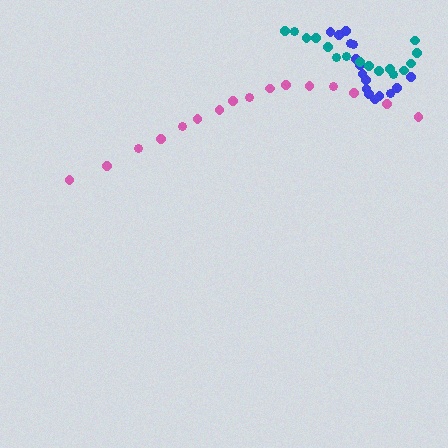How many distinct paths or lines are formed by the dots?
There are 3 distinct paths.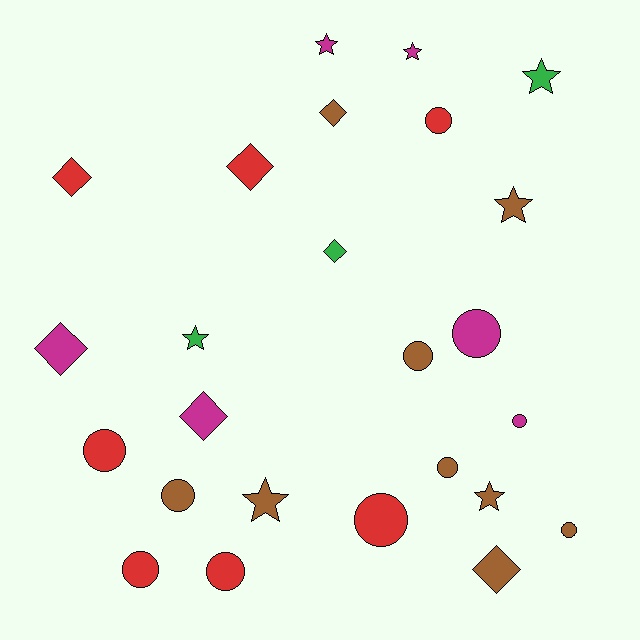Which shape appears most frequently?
Circle, with 11 objects.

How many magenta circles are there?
There are 2 magenta circles.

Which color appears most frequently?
Brown, with 9 objects.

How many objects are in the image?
There are 25 objects.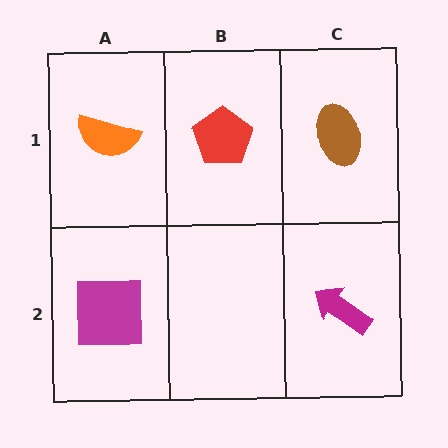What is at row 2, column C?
A magenta arrow.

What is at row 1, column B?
A red pentagon.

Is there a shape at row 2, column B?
No, that cell is empty.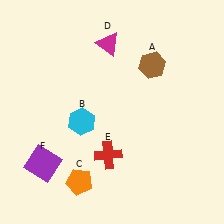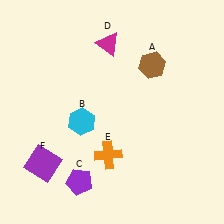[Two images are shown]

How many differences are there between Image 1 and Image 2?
There are 2 differences between the two images.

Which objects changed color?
C changed from orange to purple. E changed from red to orange.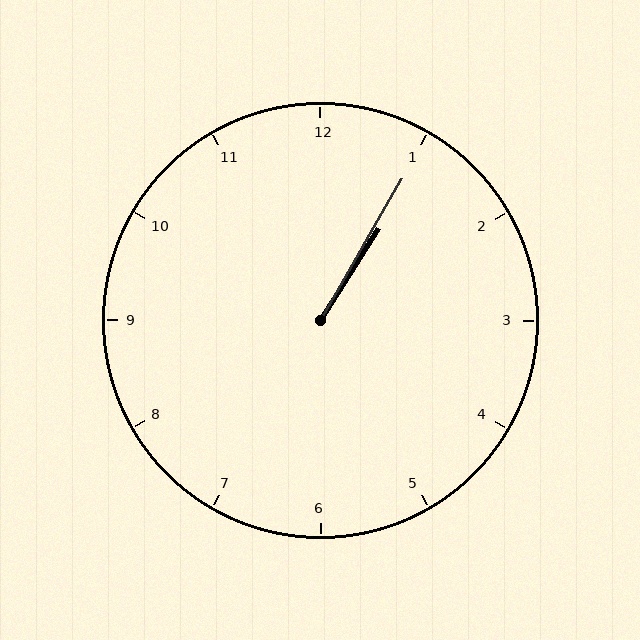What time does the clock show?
1:05.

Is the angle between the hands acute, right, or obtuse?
It is acute.